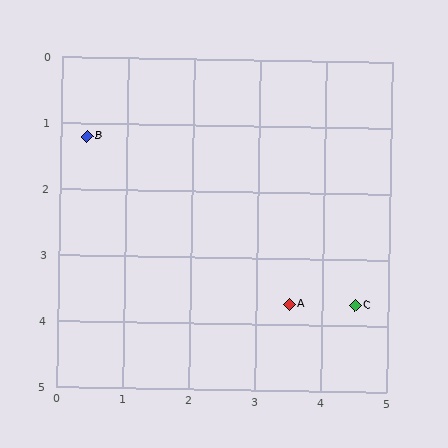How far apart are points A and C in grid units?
Points A and C are about 1.0 grid units apart.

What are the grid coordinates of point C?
Point C is at approximately (4.5, 3.7).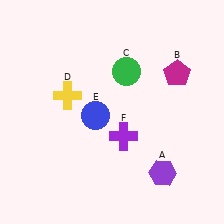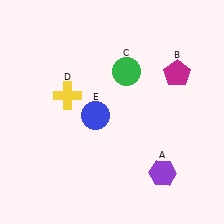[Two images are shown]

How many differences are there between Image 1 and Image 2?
There is 1 difference between the two images.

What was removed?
The purple cross (F) was removed in Image 2.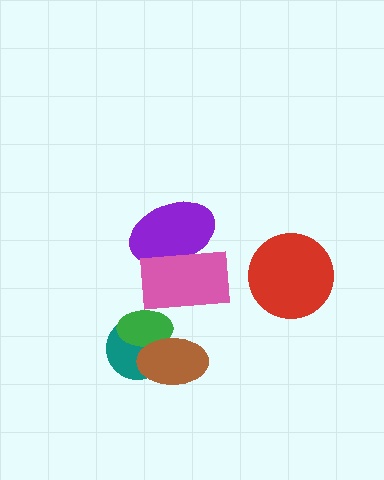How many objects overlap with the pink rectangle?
2 objects overlap with the pink rectangle.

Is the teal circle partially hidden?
Yes, it is partially covered by another shape.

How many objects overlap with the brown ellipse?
2 objects overlap with the brown ellipse.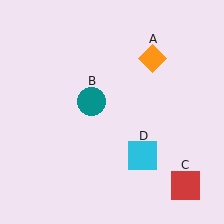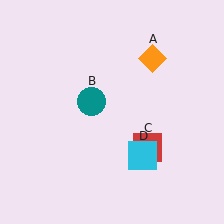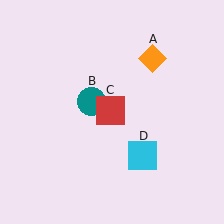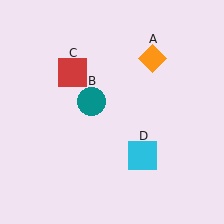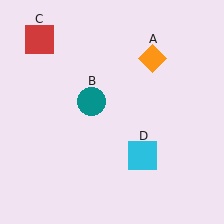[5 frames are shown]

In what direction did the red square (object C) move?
The red square (object C) moved up and to the left.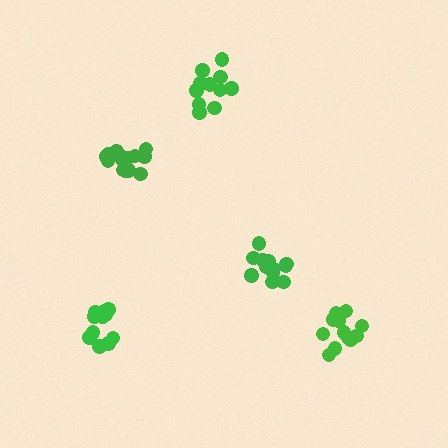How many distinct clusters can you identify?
There are 5 distinct clusters.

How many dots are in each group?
Group 1: 11 dots, Group 2: 12 dots, Group 3: 12 dots, Group 4: 12 dots, Group 5: 14 dots (61 total).